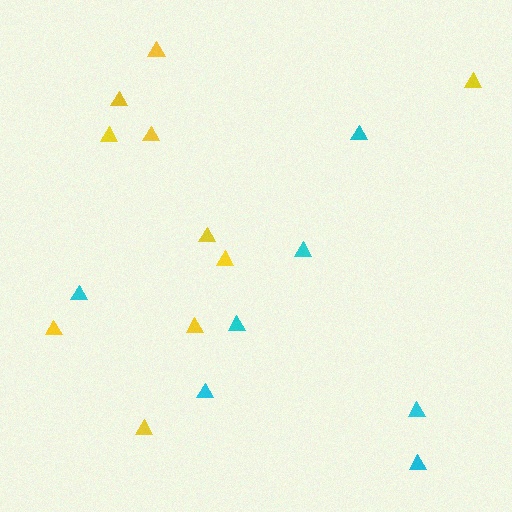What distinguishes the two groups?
There are 2 groups: one group of cyan triangles (7) and one group of yellow triangles (10).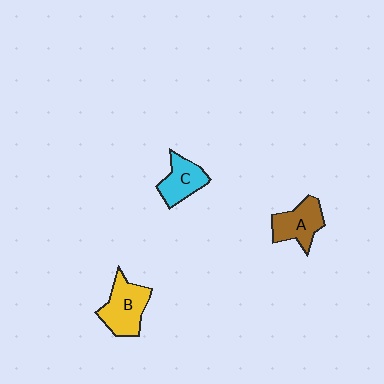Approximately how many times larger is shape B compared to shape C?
Approximately 1.3 times.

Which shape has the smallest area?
Shape C (cyan).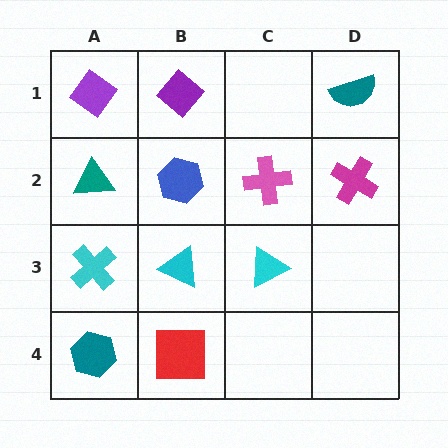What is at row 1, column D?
A teal semicircle.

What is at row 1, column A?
A purple diamond.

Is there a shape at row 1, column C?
No, that cell is empty.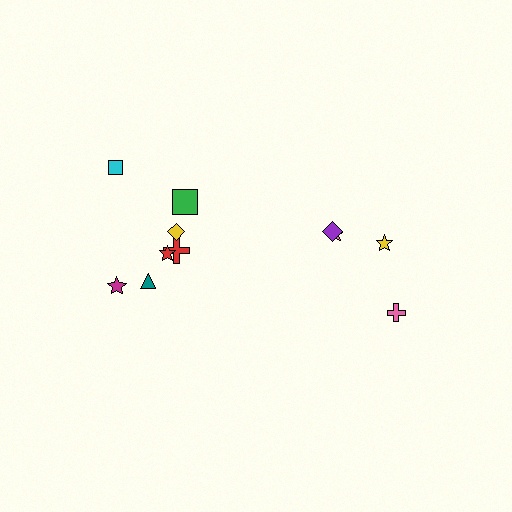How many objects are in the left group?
There are 7 objects.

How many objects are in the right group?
There are 4 objects.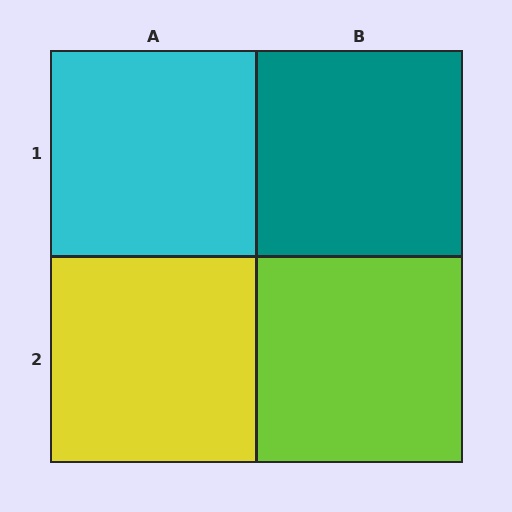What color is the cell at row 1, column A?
Cyan.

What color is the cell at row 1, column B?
Teal.